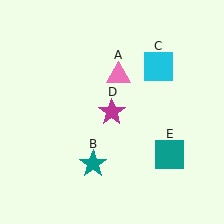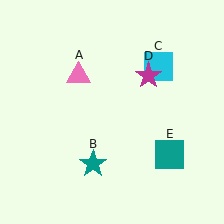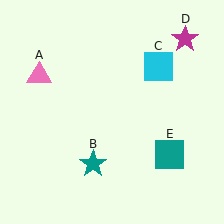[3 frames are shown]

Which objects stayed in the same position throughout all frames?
Teal star (object B) and cyan square (object C) and teal square (object E) remained stationary.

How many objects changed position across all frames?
2 objects changed position: pink triangle (object A), magenta star (object D).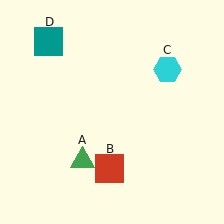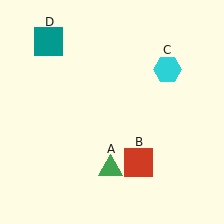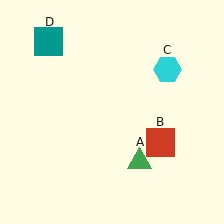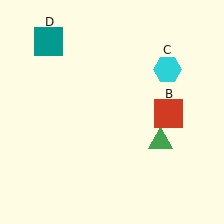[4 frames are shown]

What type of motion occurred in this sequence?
The green triangle (object A), red square (object B) rotated counterclockwise around the center of the scene.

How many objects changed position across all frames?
2 objects changed position: green triangle (object A), red square (object B).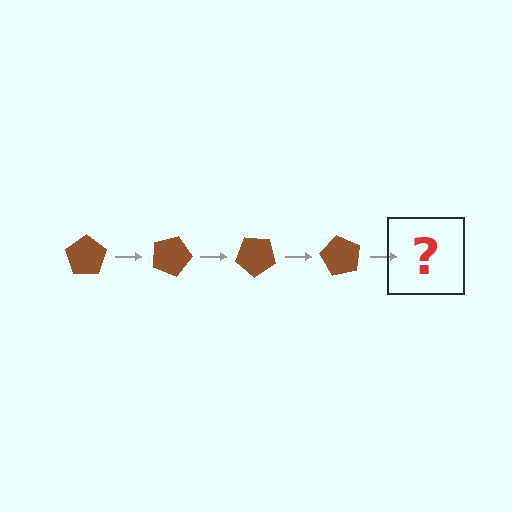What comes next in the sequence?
The next element should be a brown pentagon rotated 80 degrees.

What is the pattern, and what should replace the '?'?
The pattern is that the pentagon rotates 20 degrees each step. The '?' should be a brown pentagon rotated 80 degrees.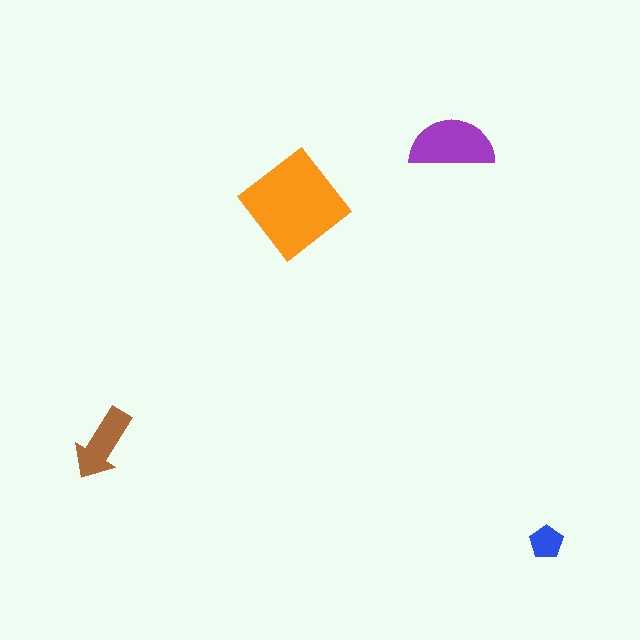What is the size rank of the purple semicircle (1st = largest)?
2nd.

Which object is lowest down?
The blue pentagon is bottommost.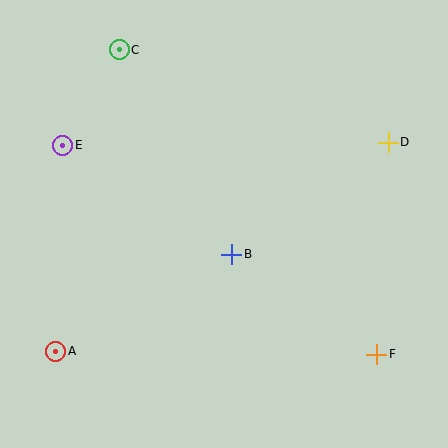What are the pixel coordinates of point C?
Point C is at (119, 50).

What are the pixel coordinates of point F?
Point F is at (377, 354).